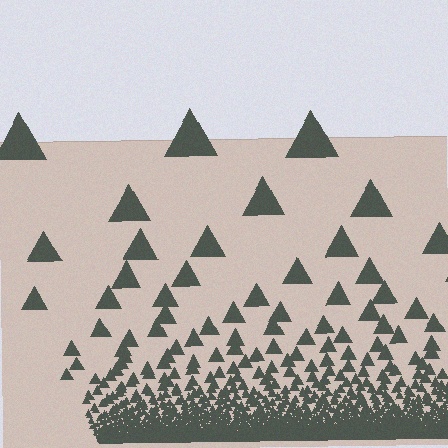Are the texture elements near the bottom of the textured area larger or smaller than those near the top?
Smaller. The gradient is inverted — elements near the bottom are smaller and denser.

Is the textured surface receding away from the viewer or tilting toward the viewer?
The surface appears to tilt toward the viewer. Texture elements get larger and sparser toward the top.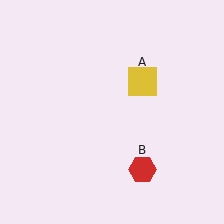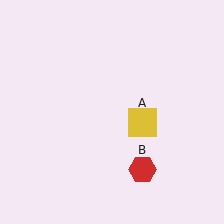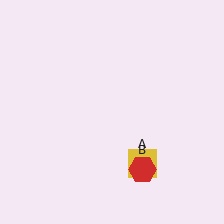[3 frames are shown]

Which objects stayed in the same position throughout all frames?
Red hexagon (object B) remained stationary.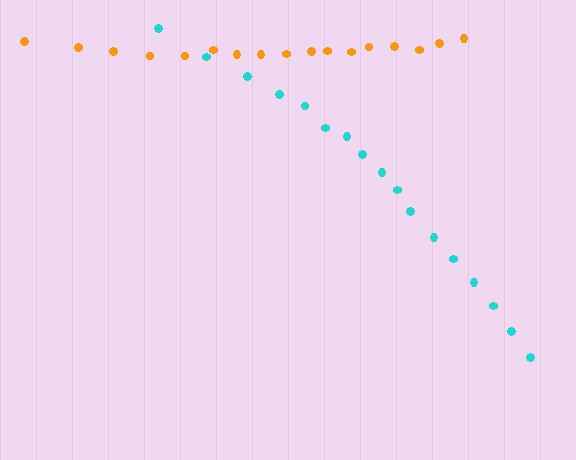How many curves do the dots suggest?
There are 2 distinct paths.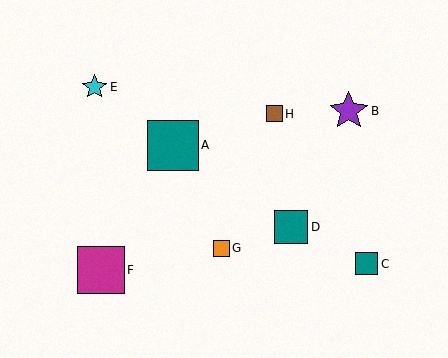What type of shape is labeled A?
Shape A is a teal square.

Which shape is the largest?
The teal square (labeled A) is the largest.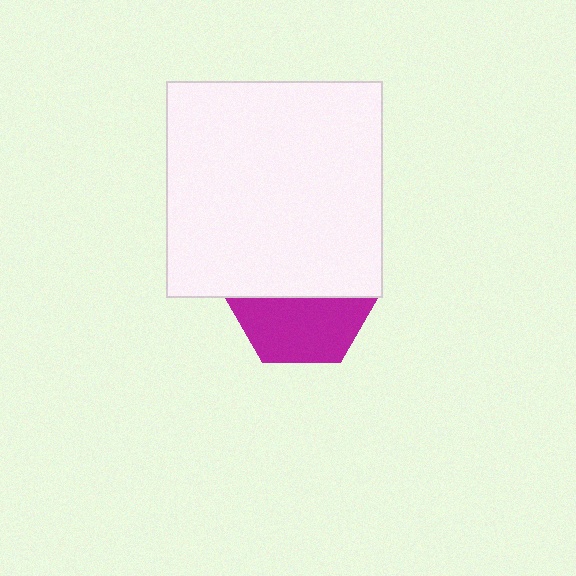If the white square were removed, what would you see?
You would see the complete magenta hexagon.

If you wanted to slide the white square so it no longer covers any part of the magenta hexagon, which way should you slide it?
Slide it up — that is the most direct way to separate the two shapes.